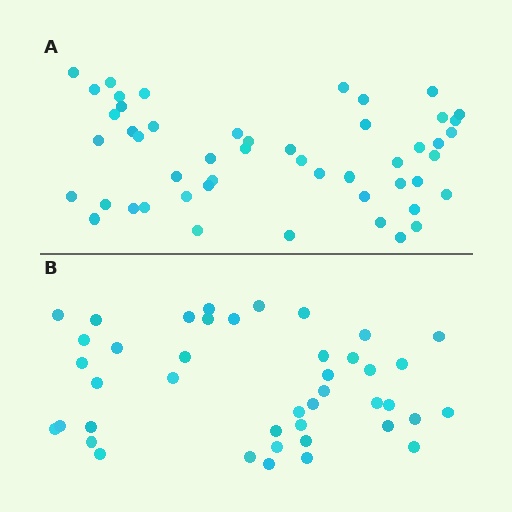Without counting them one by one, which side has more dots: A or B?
Region A (the top region) has more dots.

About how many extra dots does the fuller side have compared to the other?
Region A has roughly 8 or so more dots than region B.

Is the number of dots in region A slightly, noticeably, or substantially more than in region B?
Region A has only slightly more — the two regions are fairly close. The ratio is roughly 1.2 to 1.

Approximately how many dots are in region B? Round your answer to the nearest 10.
About 40 dots. (The exact count is 42, which rounds to 40.)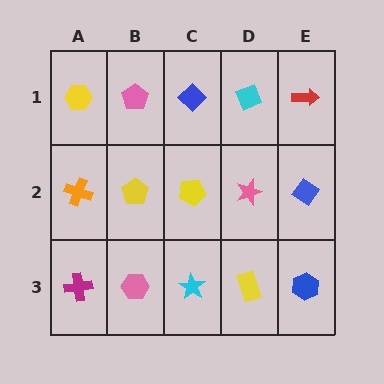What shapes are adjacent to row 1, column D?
A pink star (row 2, column D), a blue diamond (row 1, column C), a red arrow (row 1, column E).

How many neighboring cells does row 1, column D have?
3.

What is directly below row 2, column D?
A yellow rectangle.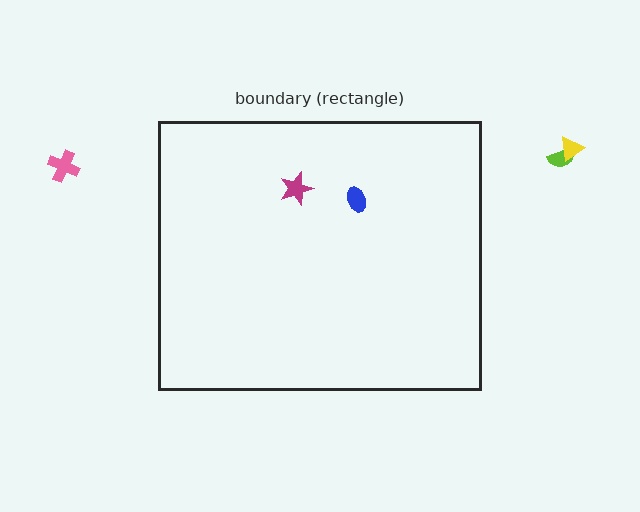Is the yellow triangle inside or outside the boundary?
Outside.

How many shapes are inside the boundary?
2 inside, 3 outside.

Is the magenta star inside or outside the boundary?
Inside.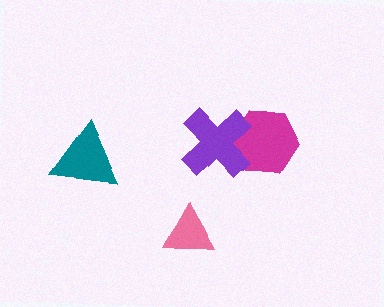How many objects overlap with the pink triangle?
0 objects overlap with the pink triangle.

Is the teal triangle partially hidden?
No, no other shape covers it.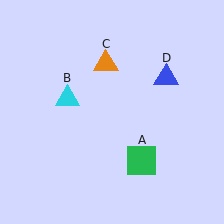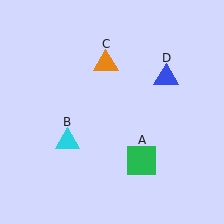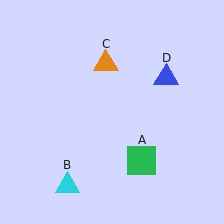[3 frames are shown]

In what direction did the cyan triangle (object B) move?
The cyan triangle (object B) moved down.